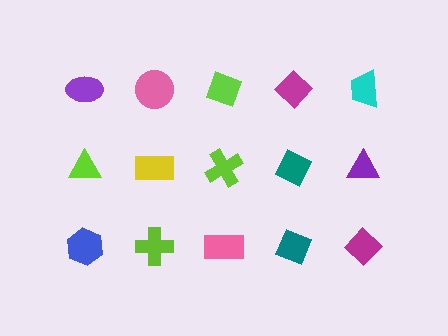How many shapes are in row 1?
5 shapes.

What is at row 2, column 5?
A purple triangle.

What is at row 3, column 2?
A lime cross.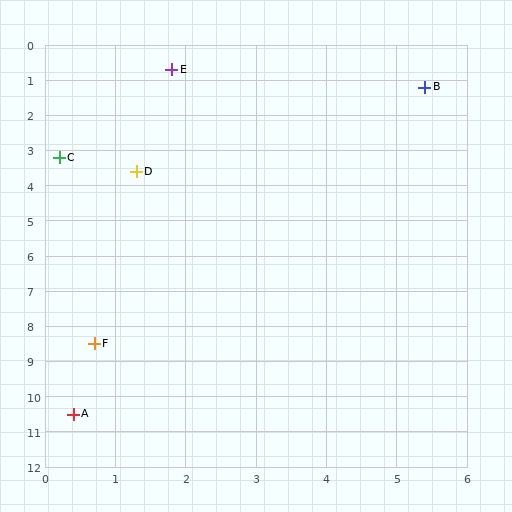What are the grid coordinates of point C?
Point C is at approximately (0.2, 3.2).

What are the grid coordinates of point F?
Point F is at approximately (0.7, 8.5).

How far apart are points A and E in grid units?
Points A and E are about 9.9 grid units apart.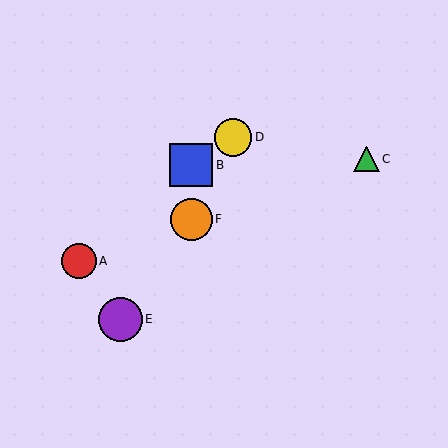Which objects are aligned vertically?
Objects B, F are aligned vertically.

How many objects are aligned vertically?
2 objects (B, F) are aligned vertically.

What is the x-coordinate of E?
Object E is at x≈120.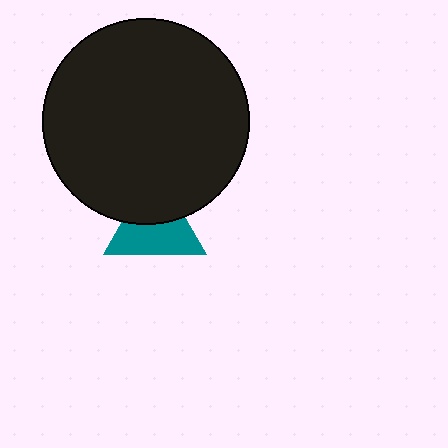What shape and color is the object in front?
The object in front is a black circle.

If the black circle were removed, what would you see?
You would see the complete teal triangle.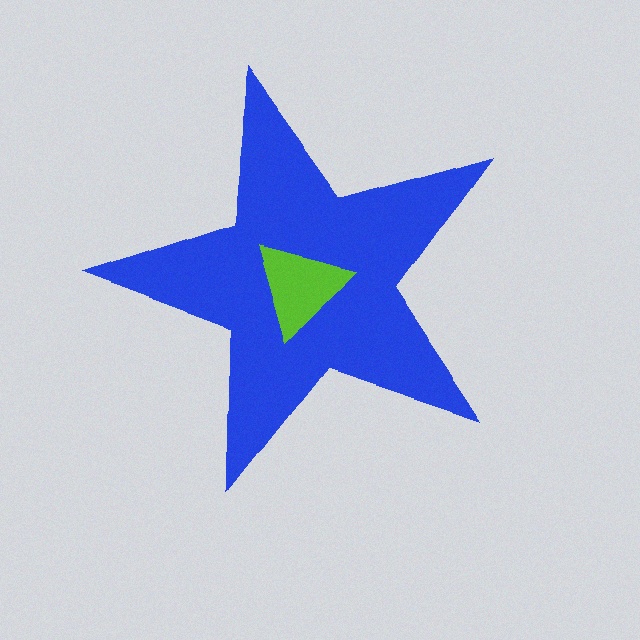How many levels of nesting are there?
2.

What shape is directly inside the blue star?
The lime triangle.